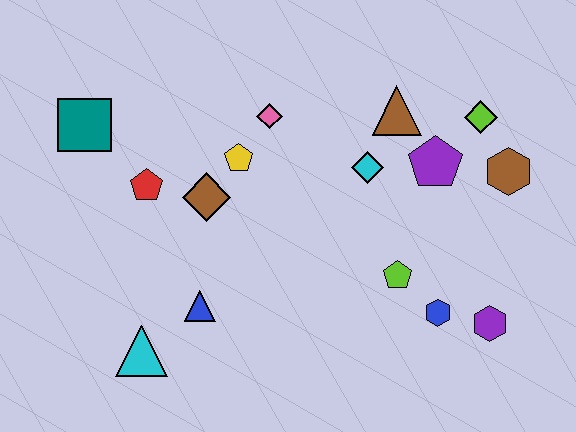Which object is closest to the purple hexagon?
The blue hexagon is closest to the purple hexagon.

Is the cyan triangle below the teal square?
Yes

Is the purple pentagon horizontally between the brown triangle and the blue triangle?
No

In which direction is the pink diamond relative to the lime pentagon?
The pink diamond is above the lime pentagon.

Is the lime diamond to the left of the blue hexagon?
No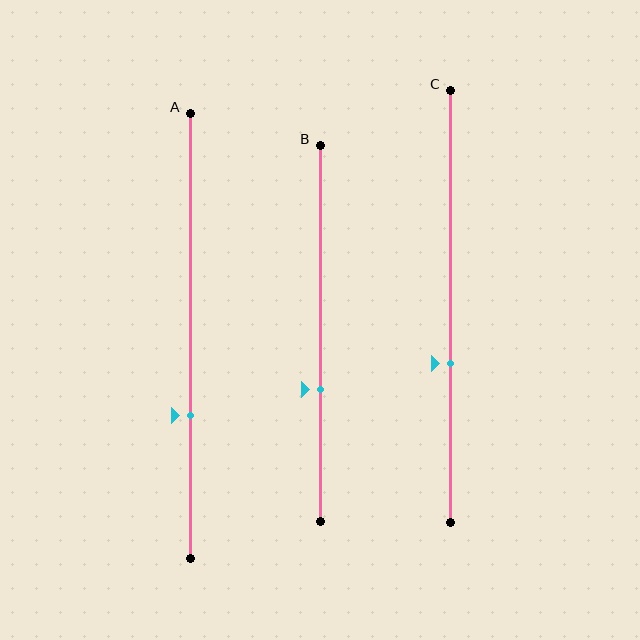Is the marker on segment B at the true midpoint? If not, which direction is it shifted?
No, the marker on segment B is shifted downward by about 15% of the segment length.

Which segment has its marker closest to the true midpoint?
Segment C has its marker closest to the true midpoint.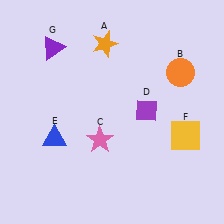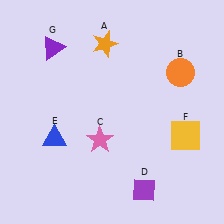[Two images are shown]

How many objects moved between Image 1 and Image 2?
1 object moved between the two images.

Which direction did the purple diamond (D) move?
The purple diamond (D) moved down.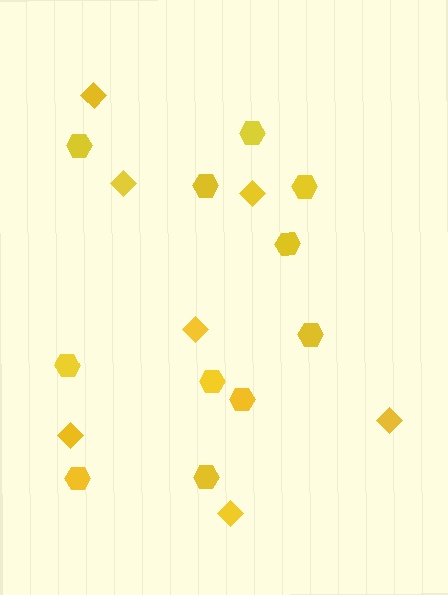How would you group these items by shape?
There are 2 groups: one group of diamonds (7) and one group of hexagons (11).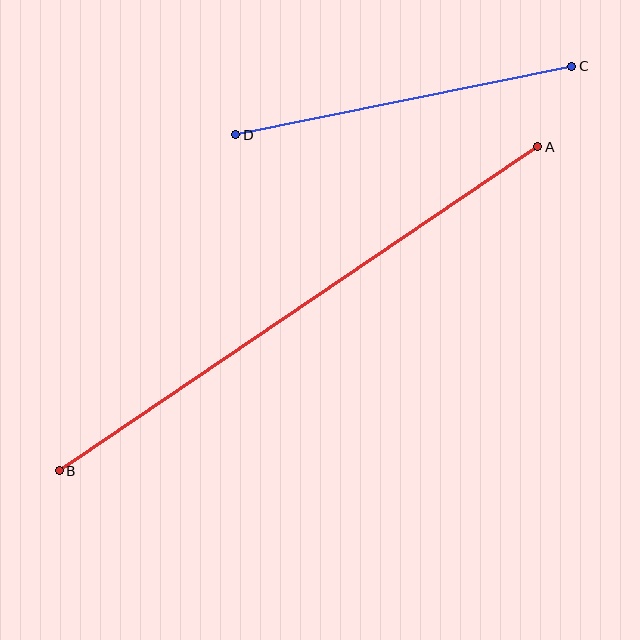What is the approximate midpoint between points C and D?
The midpoint is at approximately (404, 100) pixels.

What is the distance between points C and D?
The distance is approximately 343 pixels.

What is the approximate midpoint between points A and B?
The midpoint is at approximately (298, 309) pixels.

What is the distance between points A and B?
The distance is approximately 578 pixels.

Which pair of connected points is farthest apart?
Points A and B are farthest apart.